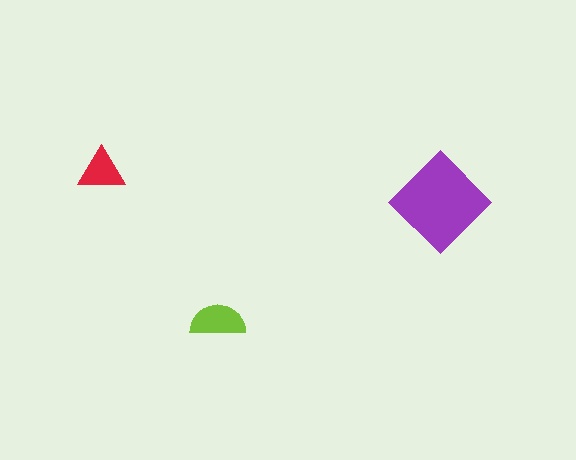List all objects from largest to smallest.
The purple diamond, the lime semicircle, the red triangle.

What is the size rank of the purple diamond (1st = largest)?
1st.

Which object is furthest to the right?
The purple diamond is rightmost.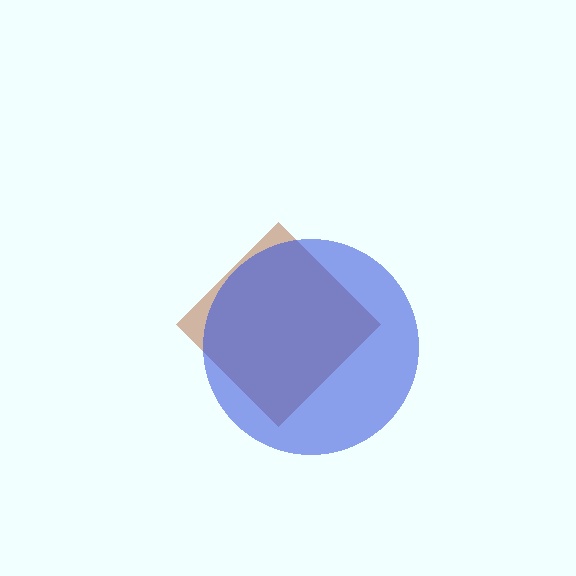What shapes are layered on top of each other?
The layered shapes are: a brown diamond, a blue circle.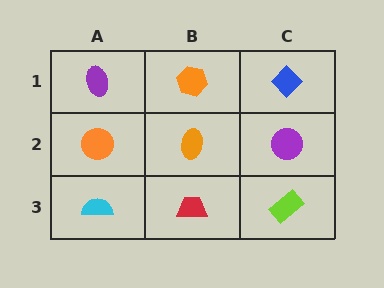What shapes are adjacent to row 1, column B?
An orange ellipse (row 2, column B), a purple ellipse (row 1, column A), a blue diamond (row 1, column C).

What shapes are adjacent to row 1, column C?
A purple circle (row 2, column C), an orange hexagon (row 1, column B).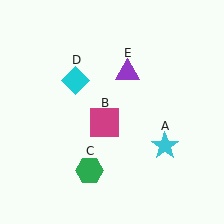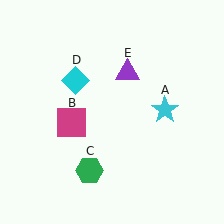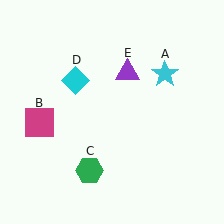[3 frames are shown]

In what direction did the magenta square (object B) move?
The magenta square (object B) moved left.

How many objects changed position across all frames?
2 objects changed position: cyan star (object A), magenta square (object B).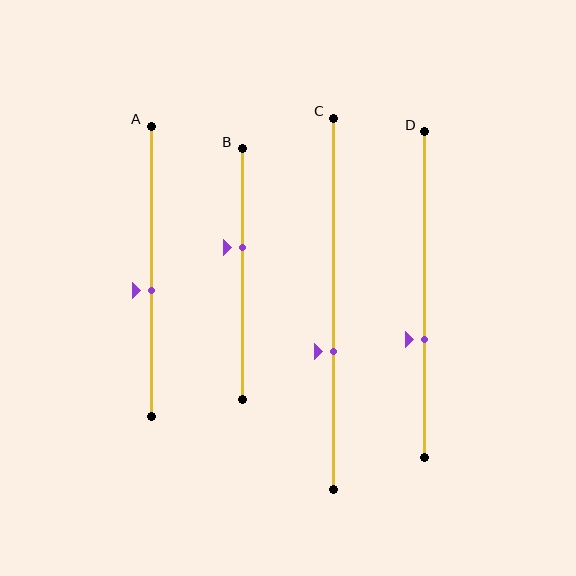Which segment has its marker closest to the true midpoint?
Segment A has its marker closest to the true midpoint.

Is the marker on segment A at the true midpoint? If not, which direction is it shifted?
No, the marker on segment A is shifted downward by about 7% of the segment length.